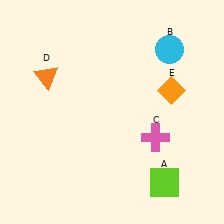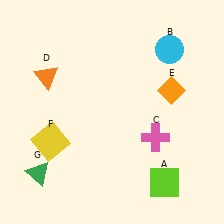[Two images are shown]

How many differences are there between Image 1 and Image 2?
There are 2 differences between the two images.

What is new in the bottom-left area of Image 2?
A green triangle (G) was added in the bottom-left area of Image 2.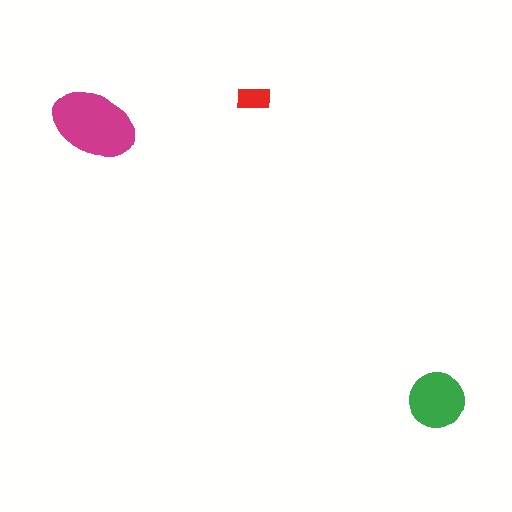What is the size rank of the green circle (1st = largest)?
2nd.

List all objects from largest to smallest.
The magenta ellipse, the green circle, the red rectangle.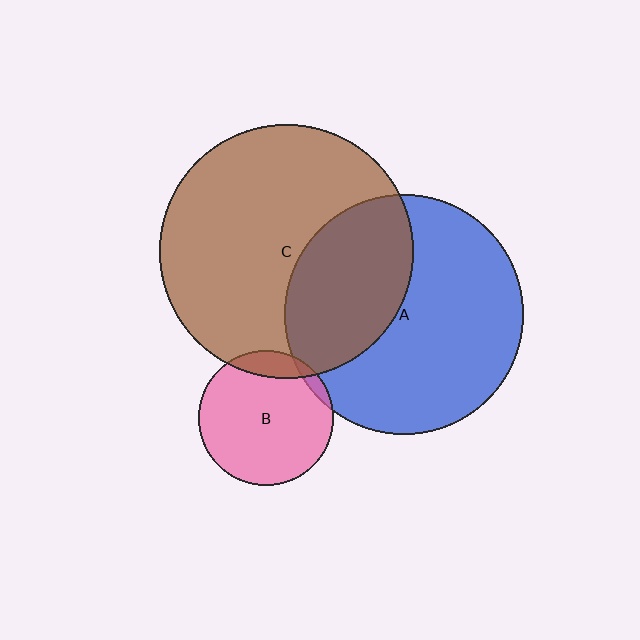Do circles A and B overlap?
Yes.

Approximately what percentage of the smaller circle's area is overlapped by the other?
Approximately 5%.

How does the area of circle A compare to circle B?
Approximately 3.2 times.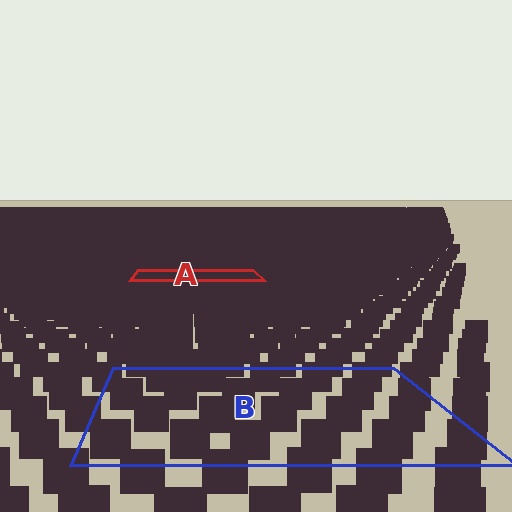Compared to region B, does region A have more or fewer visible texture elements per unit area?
Region A has more texture elements per unit area — they are packed more densely because it is farther away.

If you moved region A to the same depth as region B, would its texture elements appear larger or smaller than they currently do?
They would appear larger. At a closer depth, the same texture elements are projected at a bigger on-screen size.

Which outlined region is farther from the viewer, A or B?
Region A is farther from the viewer — the texture elements inside it appear smaller and more densely packed.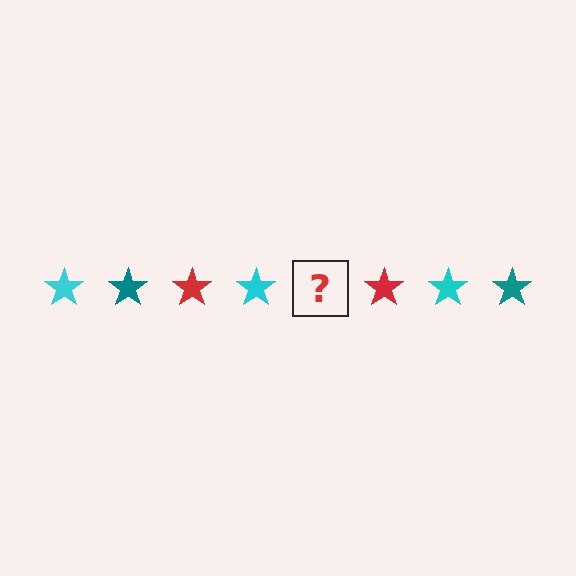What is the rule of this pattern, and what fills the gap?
The rule is that the pattern cycles through cyan, teal, red stars. The gap should be filled with a teal star.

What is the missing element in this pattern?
The missing element is a teal star.